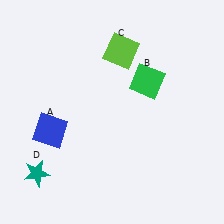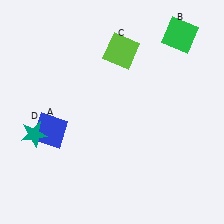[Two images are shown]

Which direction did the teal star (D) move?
The teal star (D) moved up.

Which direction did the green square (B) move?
The green square (B) moved up.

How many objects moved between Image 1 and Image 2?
2 objects moved between the two images.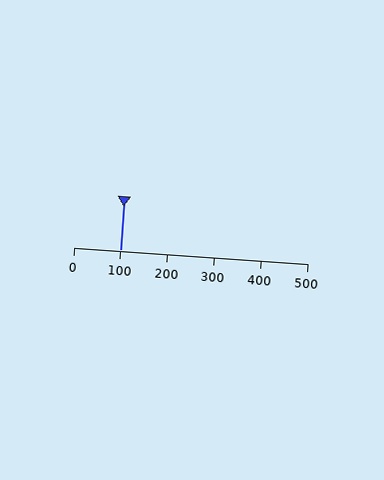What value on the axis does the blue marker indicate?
The marker indicates approximately 100.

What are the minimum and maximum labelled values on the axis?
The axis runs from 0 to 500.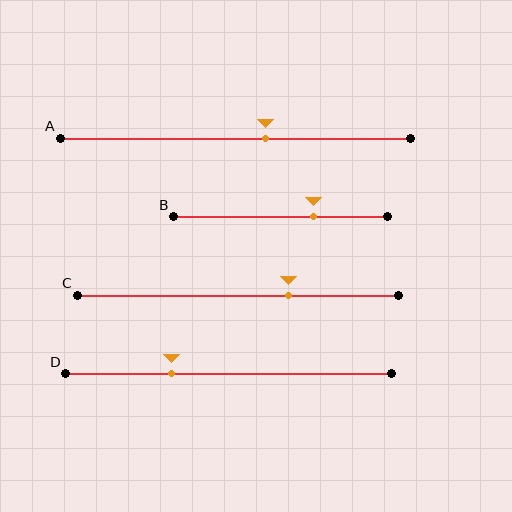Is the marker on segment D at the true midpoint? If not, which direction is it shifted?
No, the marker on segment D is shifted to the left by about 17% of the segment length.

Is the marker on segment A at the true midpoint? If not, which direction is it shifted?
No, the marker on segment A is shifted to the right by about 9% of the segment length.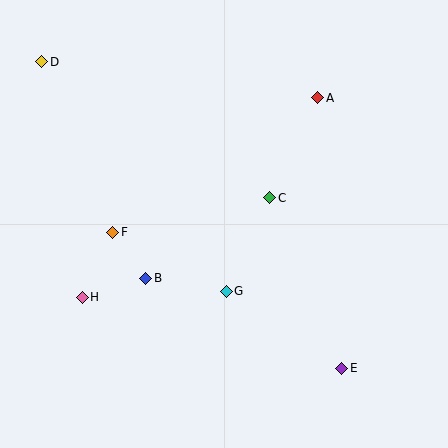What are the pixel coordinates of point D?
Point D is at (42, 62).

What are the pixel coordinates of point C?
Point C is at (270, 198).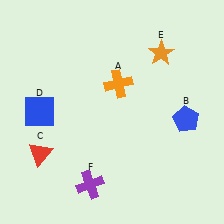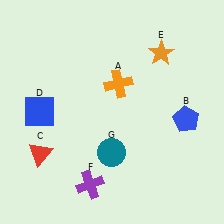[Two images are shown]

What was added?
A teal circle (G) was added in Image 2.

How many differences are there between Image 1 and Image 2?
There is 1 difference between the two images.